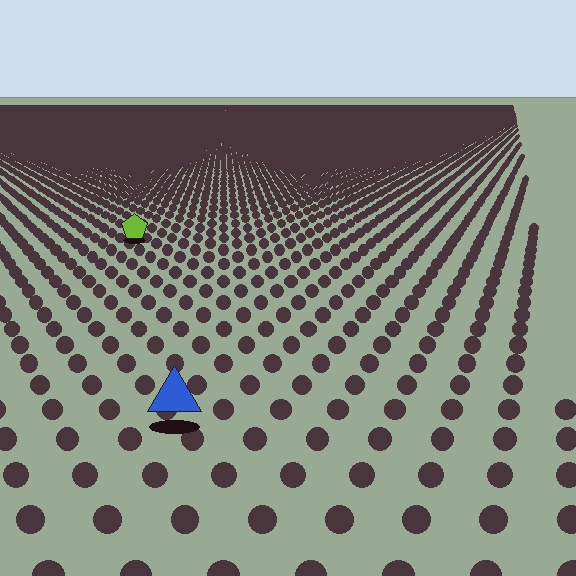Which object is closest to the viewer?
The blue triangle is closest. The texture marks near it are larger and more spread out.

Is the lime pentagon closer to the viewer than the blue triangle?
No. The blue triangle is closer — you can tell from the texture gradient: the ground texture is coarser near it.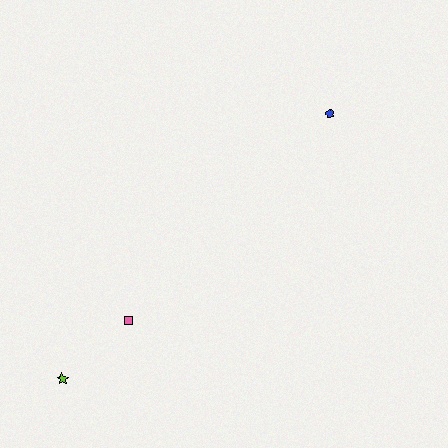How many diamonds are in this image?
There are no diamonds.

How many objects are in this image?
There are 3 objects.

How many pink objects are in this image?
There is 1 pink object.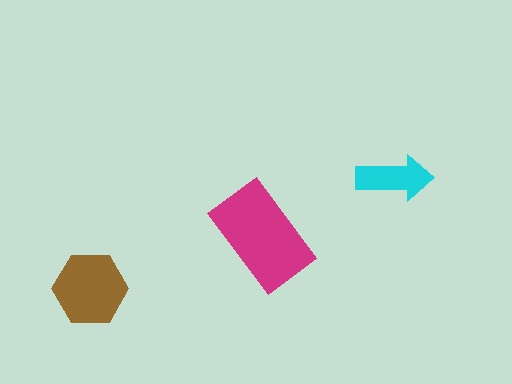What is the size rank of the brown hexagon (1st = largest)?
2nd.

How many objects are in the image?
There are 3 objects in the image.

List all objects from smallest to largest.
The cyan arrow, the brown hexagon, the magenta rectangle.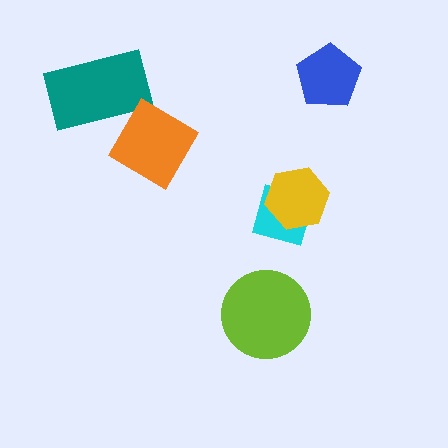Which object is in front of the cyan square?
The yellow hexagon is in front of the cyan square.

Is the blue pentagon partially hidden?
No, no other shape covers it.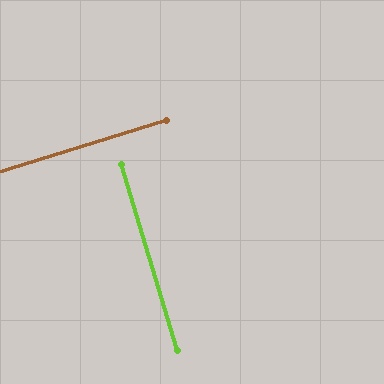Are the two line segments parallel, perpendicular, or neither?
Perpendicular — they meet at approximately 90°.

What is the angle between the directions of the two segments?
Approximately 90 degrees.